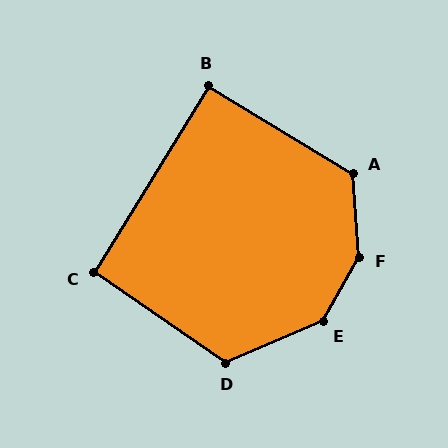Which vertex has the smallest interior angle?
B, at approximately 91 degrees.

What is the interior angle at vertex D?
Approximately 122 degrees (obtuse).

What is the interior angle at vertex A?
Approximately 125 degrees (obtuse).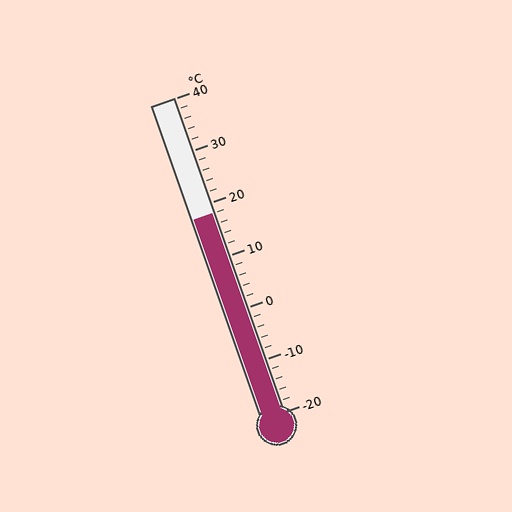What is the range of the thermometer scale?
The thermometer scale ranges from -20°C to 40°C.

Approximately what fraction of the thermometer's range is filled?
The thermometer is filled to approximately 65% of its range.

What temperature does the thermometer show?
The thermometer shows approximately 18°C.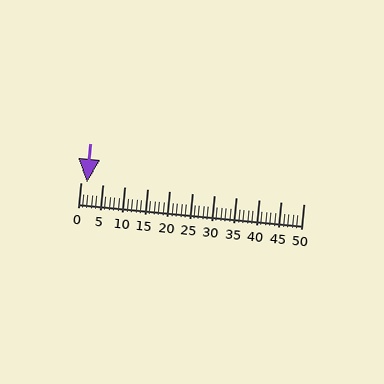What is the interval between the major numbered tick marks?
The major tick marks are spaced 5 units apart.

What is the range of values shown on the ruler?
The ruler shows values from 0 to 50.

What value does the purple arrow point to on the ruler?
The purple arrow points to approximately 1.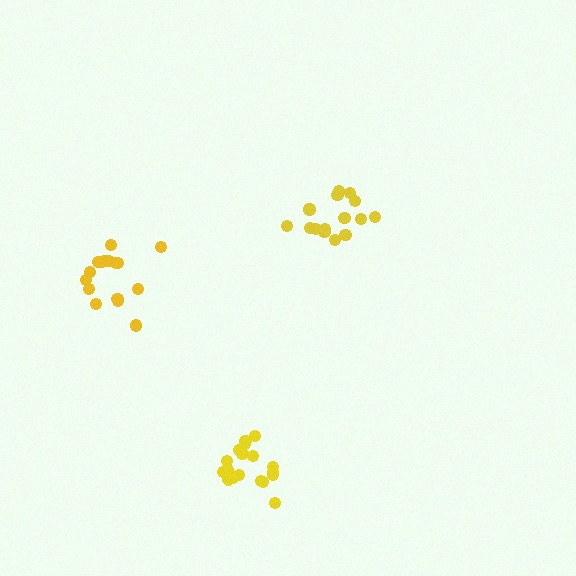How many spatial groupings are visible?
There are 3 spatial groupings.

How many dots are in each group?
Group 1: 17 dots, Group 2: 16 dots, Group 3: 19 dots (52 total).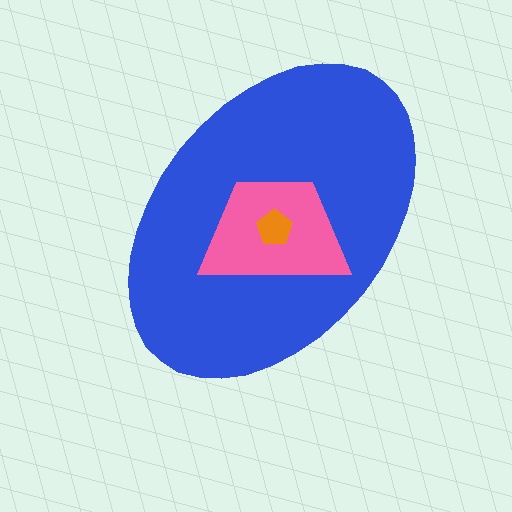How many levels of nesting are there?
3.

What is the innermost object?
The orange pentagon.